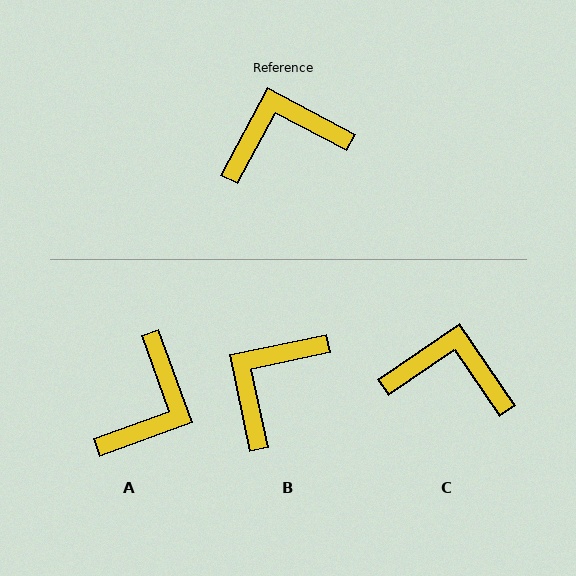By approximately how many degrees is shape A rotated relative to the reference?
Approximately 132 degrees clockwise.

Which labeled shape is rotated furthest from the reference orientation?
A, about 132 degrees away.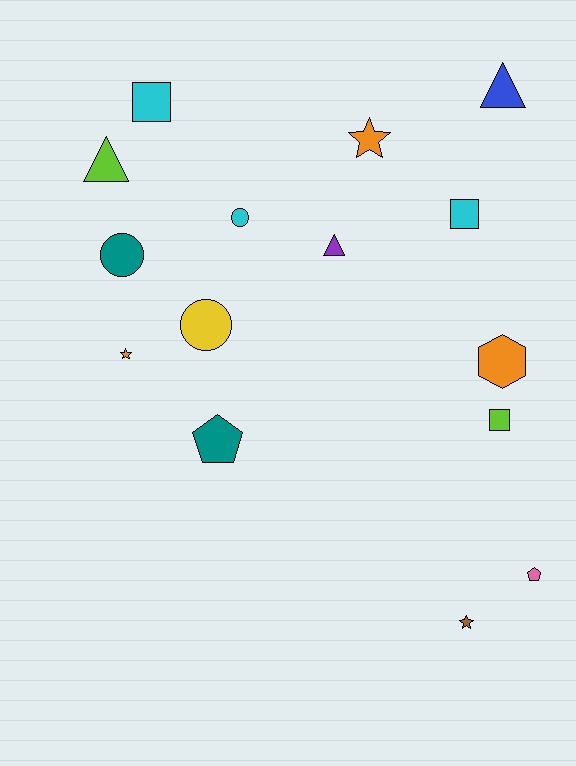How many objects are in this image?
There are 15 objects.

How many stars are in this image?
There are 3 stars.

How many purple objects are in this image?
There is 1 purple object.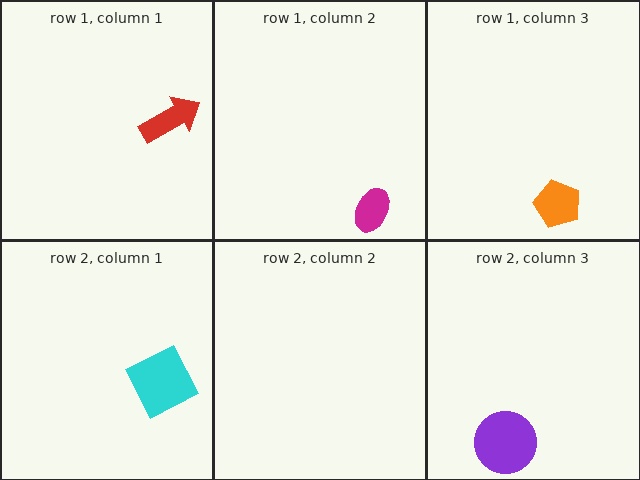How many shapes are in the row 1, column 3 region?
1.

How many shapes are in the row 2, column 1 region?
1.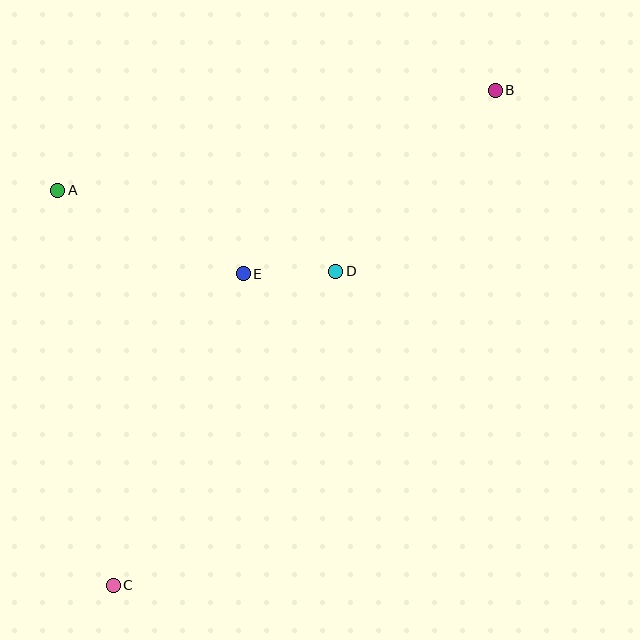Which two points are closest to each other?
Points D and E are closest to each other.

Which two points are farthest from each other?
Points B and C are farthest from each other.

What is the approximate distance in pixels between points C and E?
The distance between C and E is approximately 337 pixels.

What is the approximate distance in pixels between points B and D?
The distance between B and D is approximately 241 pixels.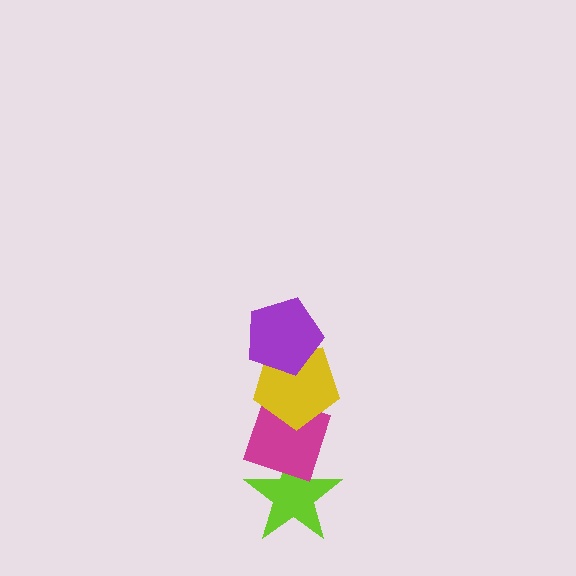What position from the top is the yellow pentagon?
The yellow pentagon is 2nd from the top.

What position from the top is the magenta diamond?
The magenta diamond is 3rd from the top.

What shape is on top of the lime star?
The magenta diamond is on top of the lime star.